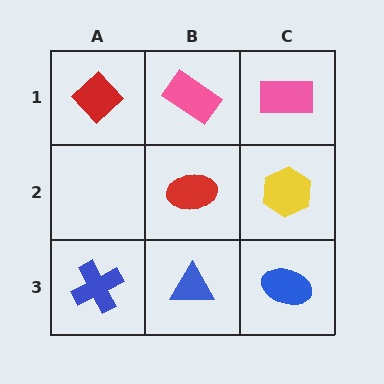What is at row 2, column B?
A red ellipse.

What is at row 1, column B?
A pink rectangle.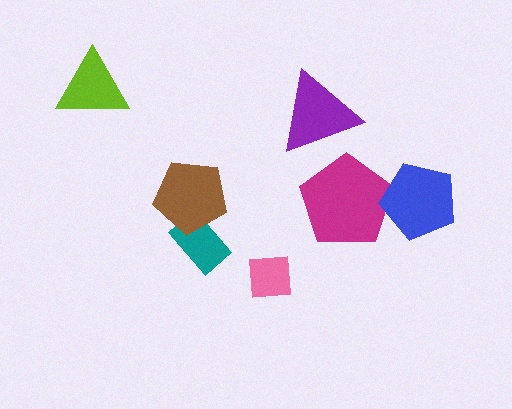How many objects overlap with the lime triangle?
0 objects overlap with the lime triangle.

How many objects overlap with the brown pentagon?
1 object overlaps with the brown pentagon.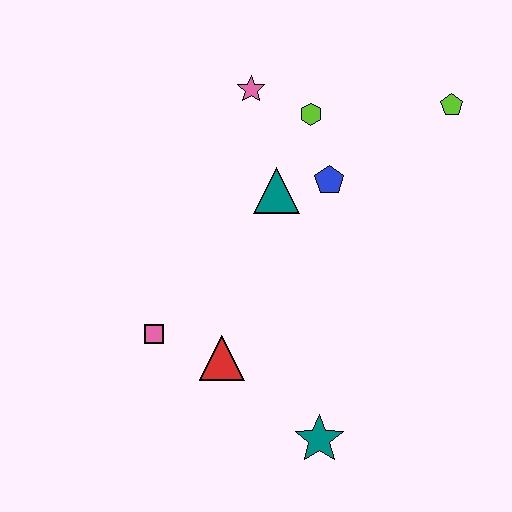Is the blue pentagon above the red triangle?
Yes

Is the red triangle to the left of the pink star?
Yes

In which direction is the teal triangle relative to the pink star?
The teal triangle is below the pink star.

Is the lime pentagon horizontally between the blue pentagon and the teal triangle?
No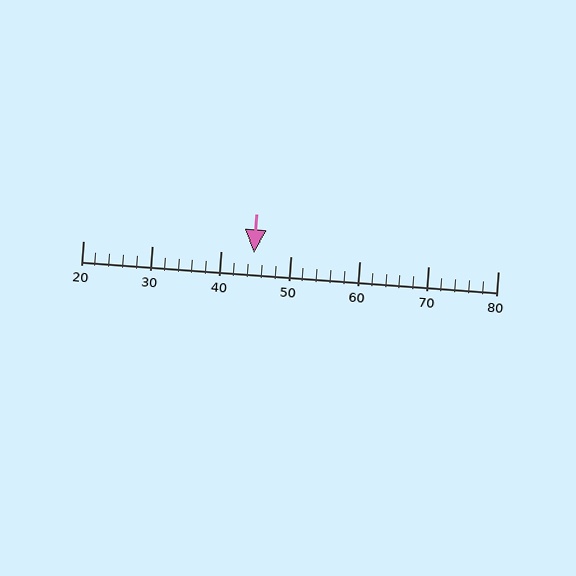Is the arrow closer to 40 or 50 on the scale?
The arrow is closer to 40.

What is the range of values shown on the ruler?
The ruler shows values from 20 to 80.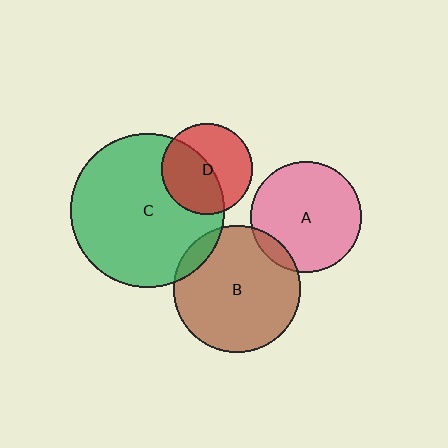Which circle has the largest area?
Circle C (green).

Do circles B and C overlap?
Yes.